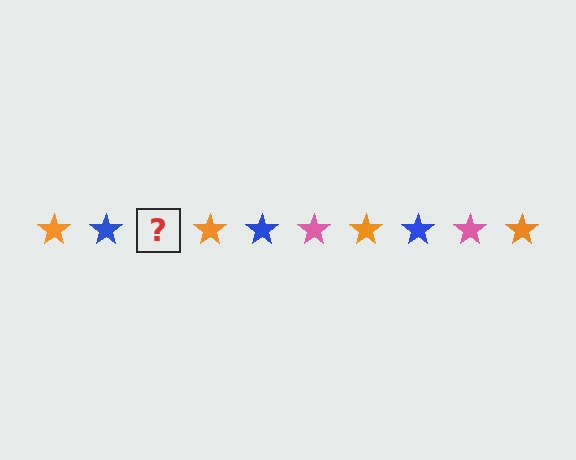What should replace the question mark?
The question mark should be replaced with a pink star.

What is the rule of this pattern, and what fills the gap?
The rule is that the pattern cycles through orange, blue, pink stars. The gap should be filled with a pink star.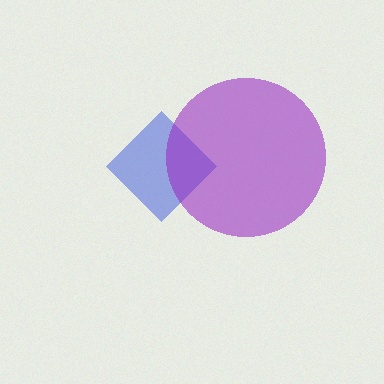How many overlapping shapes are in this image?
There are 2 overlapping shapes in the image.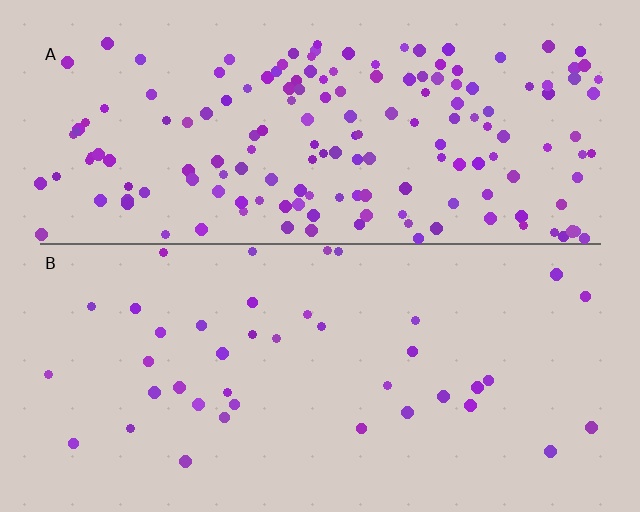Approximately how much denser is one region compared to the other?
Approximately 4.2× — region A over region B.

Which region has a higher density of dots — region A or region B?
A (the top).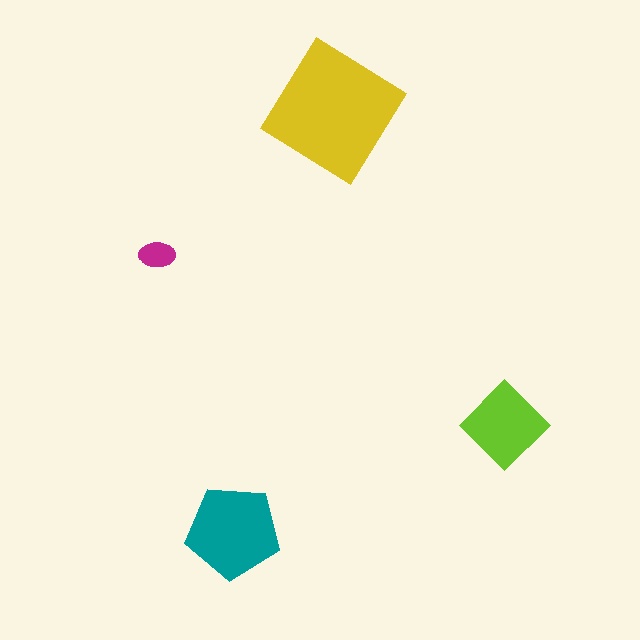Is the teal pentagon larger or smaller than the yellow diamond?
Smaller.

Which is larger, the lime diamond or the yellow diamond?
The yellow diamond.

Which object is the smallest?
The magenta ellipse.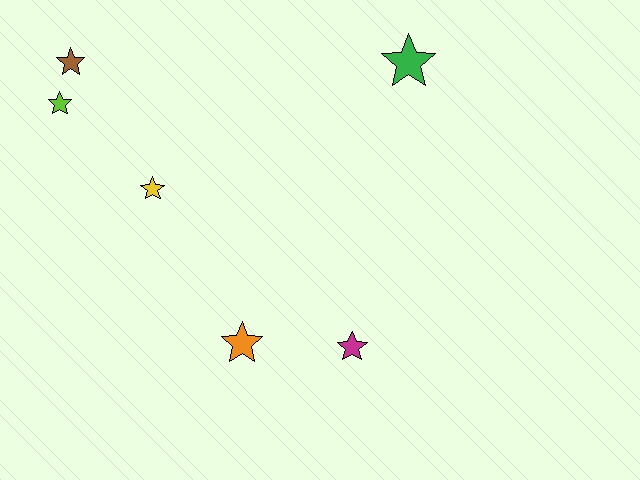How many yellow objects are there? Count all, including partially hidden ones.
There is 1 yellow object.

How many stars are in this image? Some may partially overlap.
There are 6 stars.